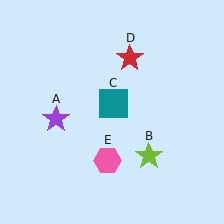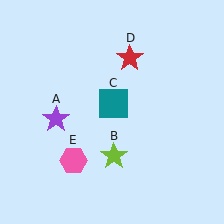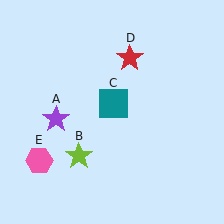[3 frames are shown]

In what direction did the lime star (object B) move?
The lime star (object B) moved left.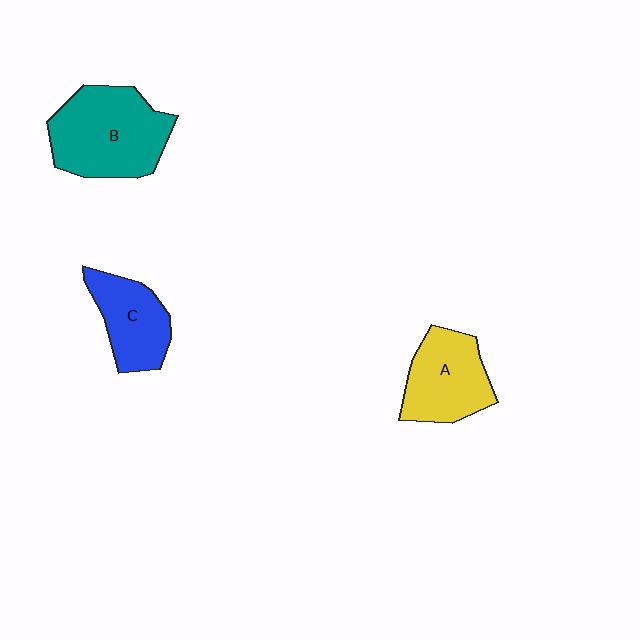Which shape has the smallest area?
Shape C (blue).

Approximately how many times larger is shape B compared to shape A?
Approximately 1.4 times.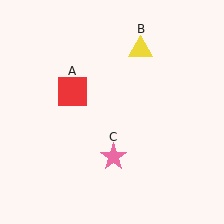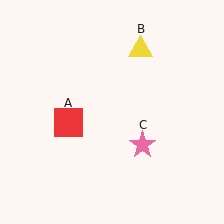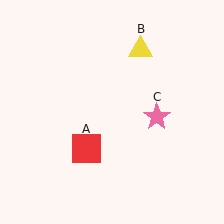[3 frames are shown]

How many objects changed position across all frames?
2 objects changed position: red square (object A), pink star (object C).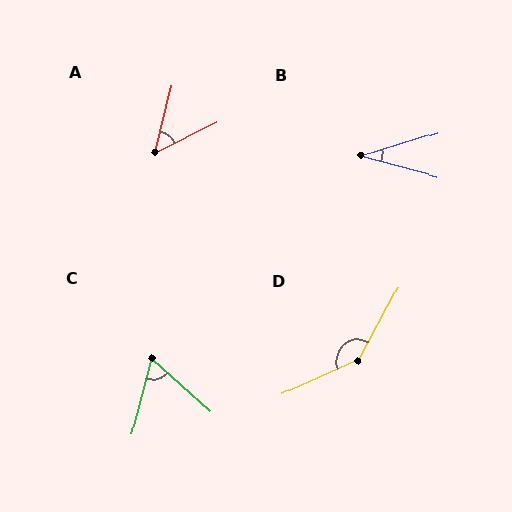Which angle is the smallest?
B, at approximately 32 degrees.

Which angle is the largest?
D, at approximately 142 degrees.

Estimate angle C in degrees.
Approximately 63 degrees.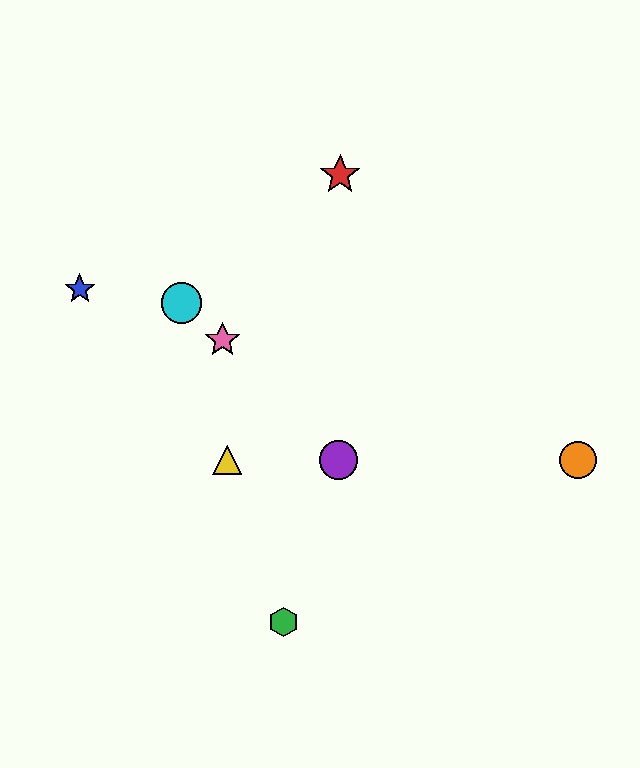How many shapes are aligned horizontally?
3 shapes (the yellow triangle, the purple circle, the orange circle) are aligned horizontally.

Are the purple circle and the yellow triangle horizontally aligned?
Yes, both are at y≈460.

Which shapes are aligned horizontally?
The yellow triangle, the purple circle, the orange circle are aligned horizontally.